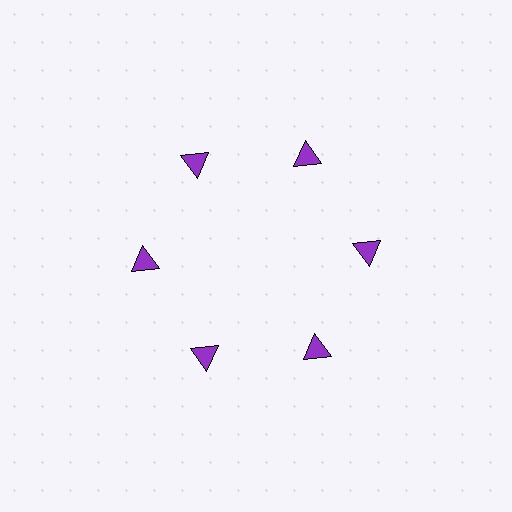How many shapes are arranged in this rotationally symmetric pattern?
There are 6 shapes, arranged in 6 groups of 1.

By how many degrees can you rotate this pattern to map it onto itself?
The pattern maps onto itself every 60 degrees of rotation.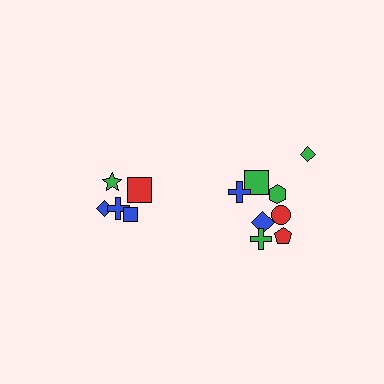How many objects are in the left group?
There are 5 objects.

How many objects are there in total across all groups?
There are 13 objects.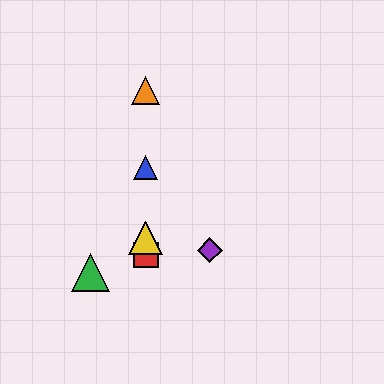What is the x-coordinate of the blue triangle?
The blue triangle is at x≈146.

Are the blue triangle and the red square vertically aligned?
Yes, both are at x≈146.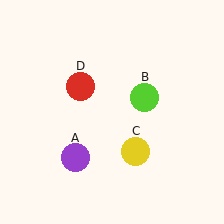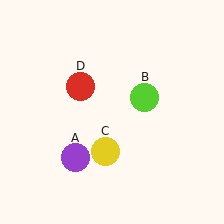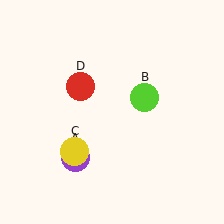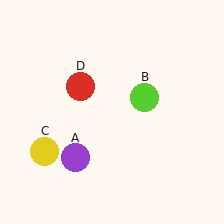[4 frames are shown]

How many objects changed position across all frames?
1 object changed position: yellow circle (object C).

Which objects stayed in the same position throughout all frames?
Purple circle (object A) and lime circle (object B) and red circle (object D) remained stationary.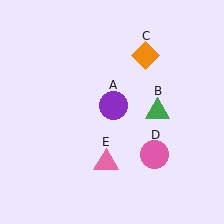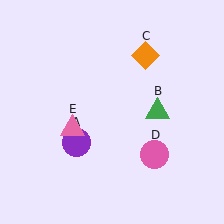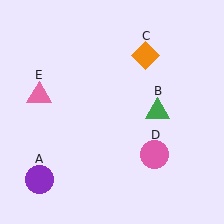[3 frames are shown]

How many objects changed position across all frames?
2 objects changed position: purple circle (object A), pink triangle (object E).